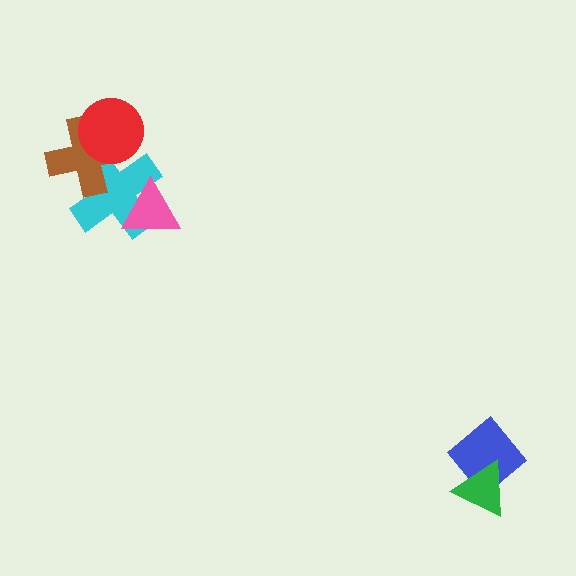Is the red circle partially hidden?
No, no other shape covers it.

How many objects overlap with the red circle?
2 objects overlap with the red circle.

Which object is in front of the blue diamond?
The green triangle is in front of the blue diamond.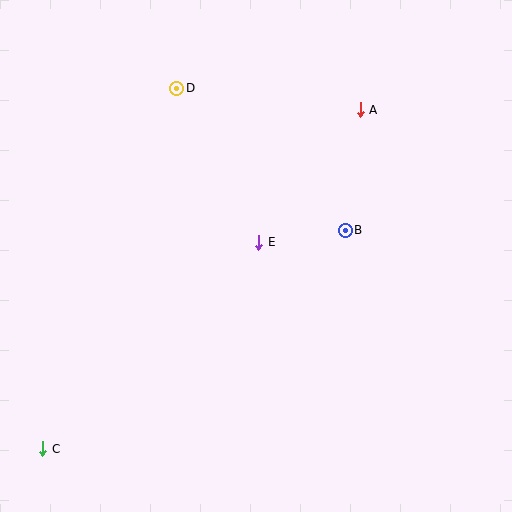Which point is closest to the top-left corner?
Point D is closest to the top-left corner.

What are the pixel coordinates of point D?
Point D is at (177, 88).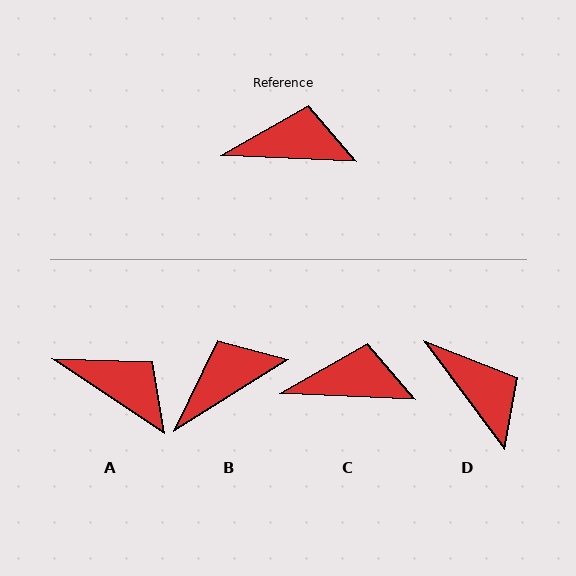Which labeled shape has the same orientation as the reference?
C.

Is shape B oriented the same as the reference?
No, it is off by about 34 degrees.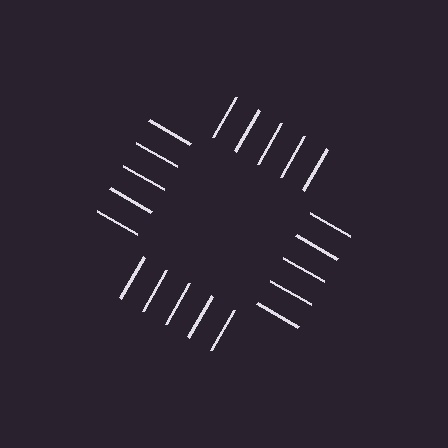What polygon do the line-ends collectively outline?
An illusory square — the line segments terminate on its edges but no continuous stroke is drawn.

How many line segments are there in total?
20 — 5 along each of the 4 edges.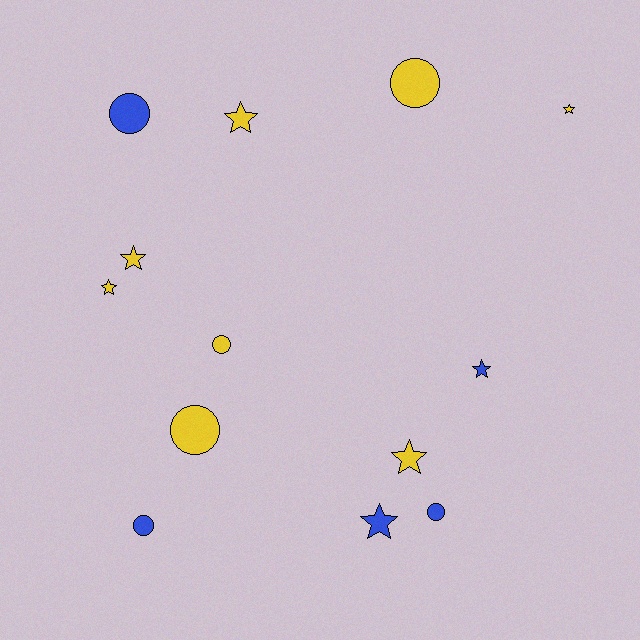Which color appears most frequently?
Yellow, with 8 objects.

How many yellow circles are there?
There are 3 yellow circles.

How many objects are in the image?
There are 13 objects.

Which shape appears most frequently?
Star, with 7 objects.